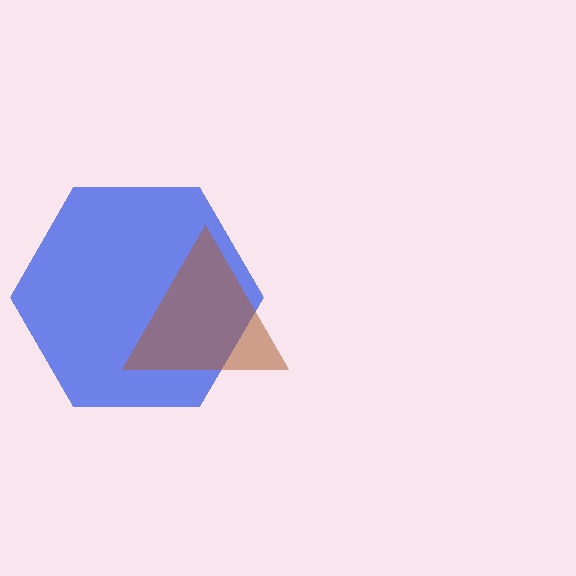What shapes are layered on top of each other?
The layered shapes are: a blue hexagon, a brown triangle.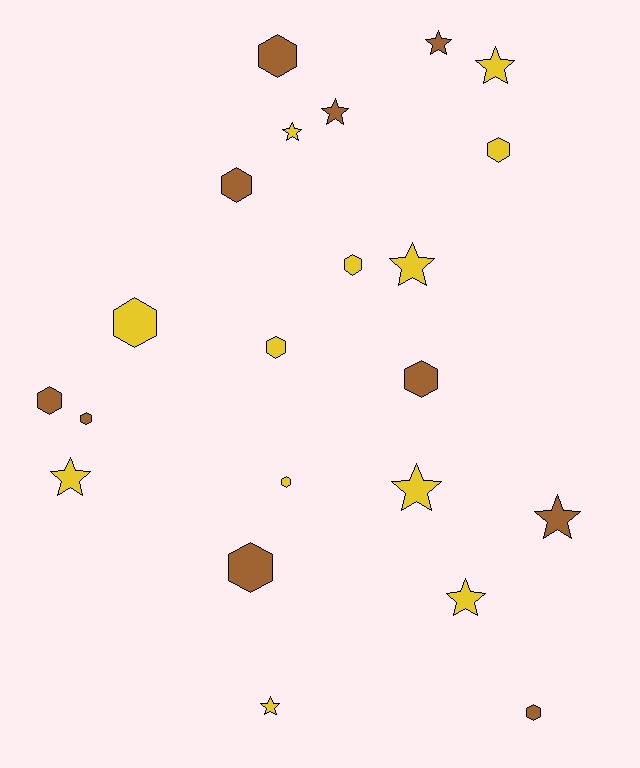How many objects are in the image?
There are 22 objects.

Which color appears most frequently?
Yellow, with 12 objects.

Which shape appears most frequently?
Hexagon, with 12 objects.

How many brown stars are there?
There are 3 brown stars.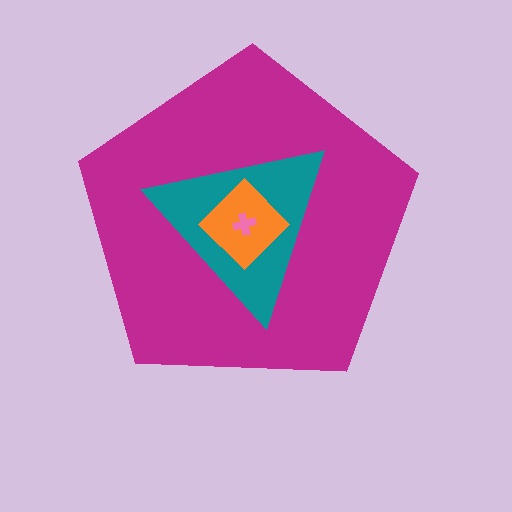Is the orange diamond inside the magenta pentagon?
Yes.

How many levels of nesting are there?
4.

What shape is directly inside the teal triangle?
The orange diamond.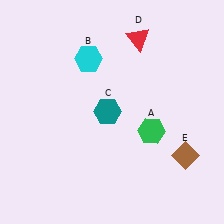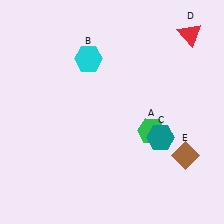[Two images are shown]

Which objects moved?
The objects that moved are: the teal hexagon (C), the red triangle (D).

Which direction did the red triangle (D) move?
The red triangle (D) moved right.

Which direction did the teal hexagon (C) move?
The teal hexagon (C) moved right.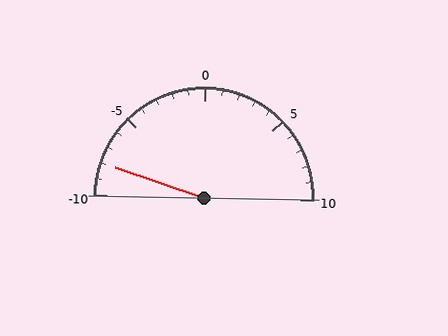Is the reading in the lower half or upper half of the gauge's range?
The reading is in the lower half of the range (-10 to 10).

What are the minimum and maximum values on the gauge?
The gauge ranges from -10 to 10.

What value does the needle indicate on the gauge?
The needle indicates approximately -8.